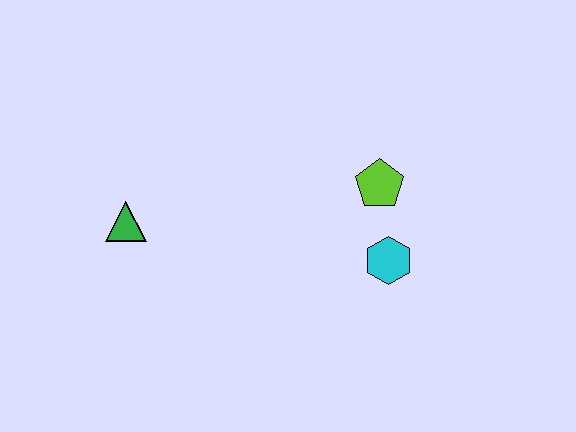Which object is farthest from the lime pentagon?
The green triangle is farthest from the lime pentagon.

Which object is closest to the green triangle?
The lime pentagon is closest to the green triangle.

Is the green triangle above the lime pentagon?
No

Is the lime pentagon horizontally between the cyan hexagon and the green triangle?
Yes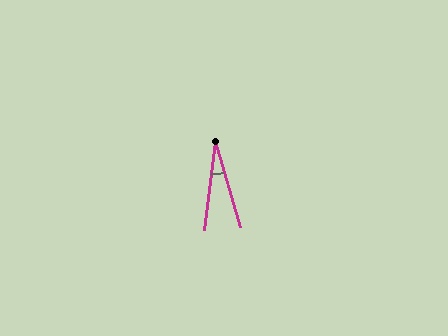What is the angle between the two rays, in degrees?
Approximately 23 degrees.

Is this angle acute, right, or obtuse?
It is acute.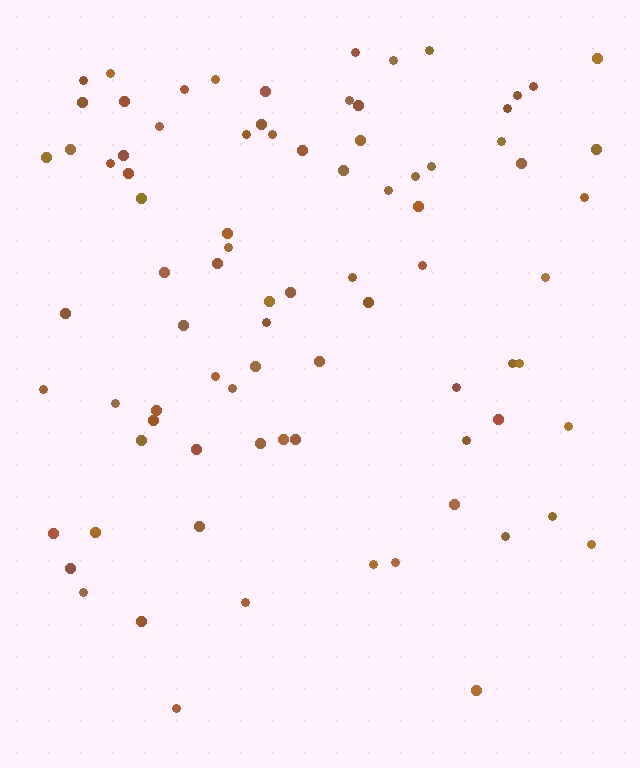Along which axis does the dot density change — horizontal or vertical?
Vertical.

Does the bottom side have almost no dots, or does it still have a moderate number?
Still a moderate number, just noticeably fewer than the top.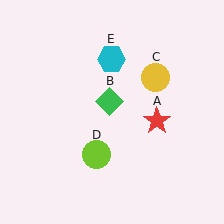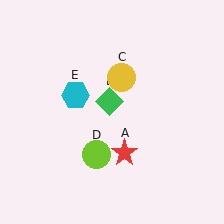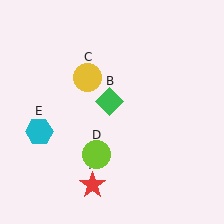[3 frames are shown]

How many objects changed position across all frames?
3 objects changed position: red star (object A), yellow circle (object C), cyan hexagon (object E).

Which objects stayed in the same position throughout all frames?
Green diamond (object B) and lime circle (object D) remained stationary.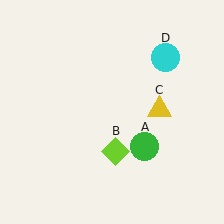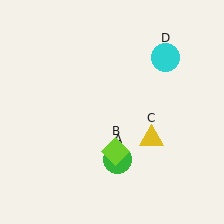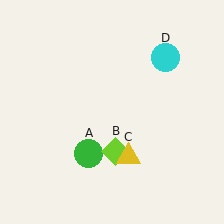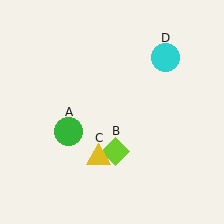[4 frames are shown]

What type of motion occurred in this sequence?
The green circle (object A), yellow triangle (object C) rotated clockwise around the center of the scene.